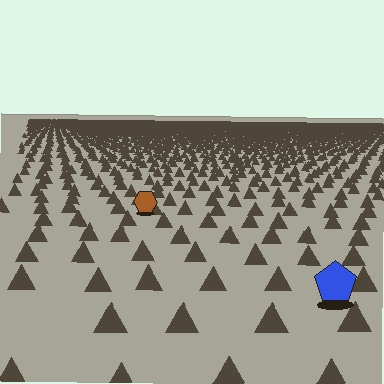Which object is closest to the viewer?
The blue pentagon is closest. The texture marks near it are larger and more spread out.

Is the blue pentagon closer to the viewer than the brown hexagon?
Yes. The blue pentagon is closer — you can tell from the texture gradient: the ground texture is coarser near it.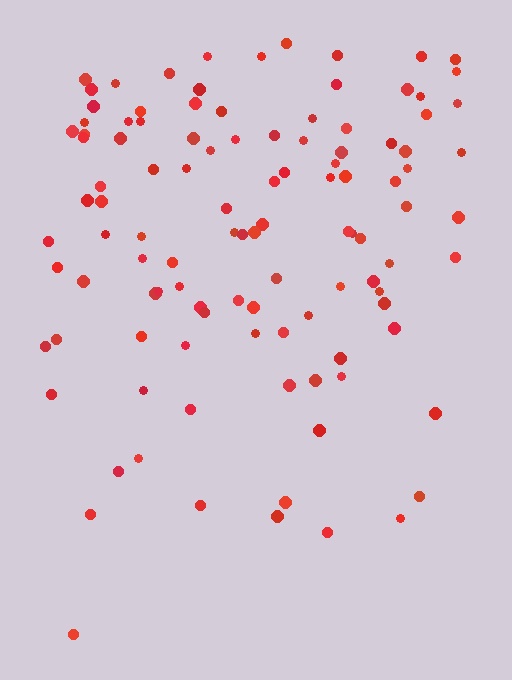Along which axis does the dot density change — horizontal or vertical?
Vertical.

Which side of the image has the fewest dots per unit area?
The bottom.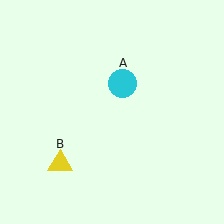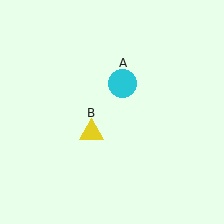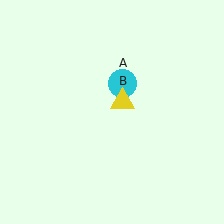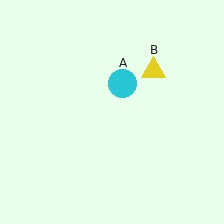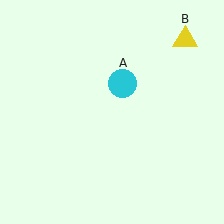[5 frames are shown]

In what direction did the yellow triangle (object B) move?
The yellow triangle (object B) moved up and to the right.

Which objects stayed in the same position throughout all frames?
Cyan circle (object A) remained stationary.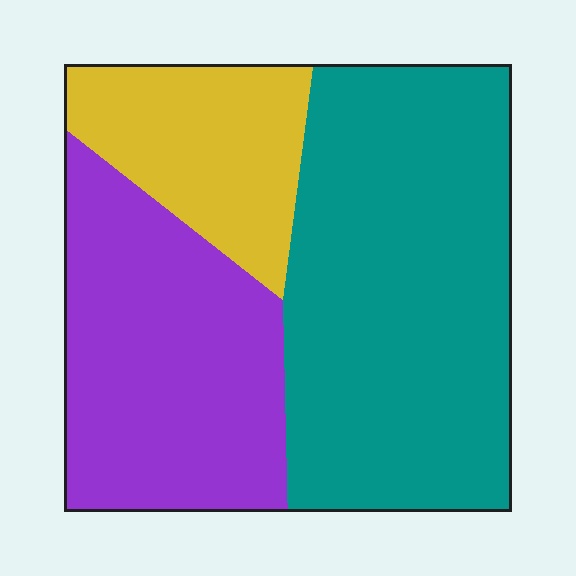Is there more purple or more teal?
Teal.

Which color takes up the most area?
Teal, at roughly 50%.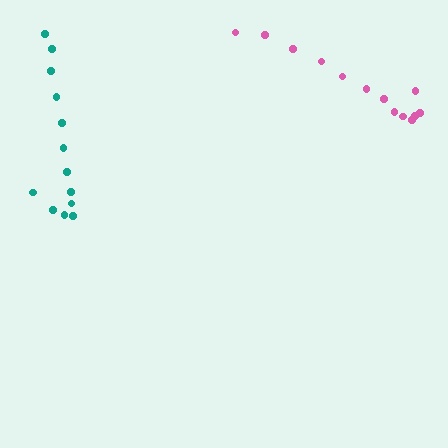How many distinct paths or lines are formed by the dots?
There are 2 distinct paths.